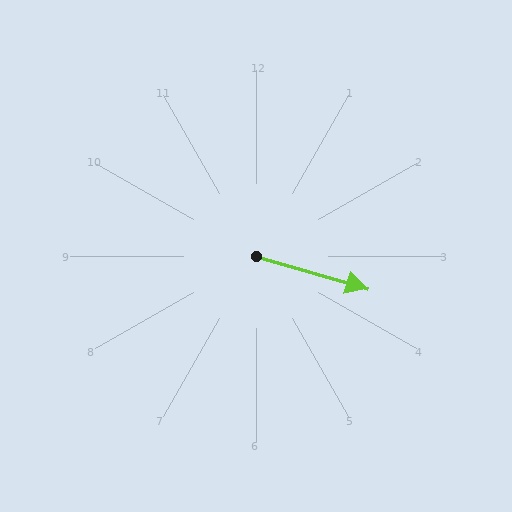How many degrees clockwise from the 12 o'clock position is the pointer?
Approximately 106 degrees.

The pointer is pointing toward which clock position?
Roughly 4 o'clock.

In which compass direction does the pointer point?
East.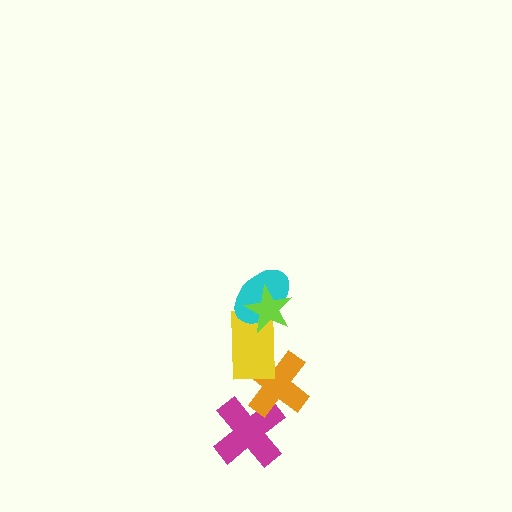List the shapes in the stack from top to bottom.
From top to bottom: the lime star, the cyan ellipse, the yellow rectangle, the orange cross, the magenta cross.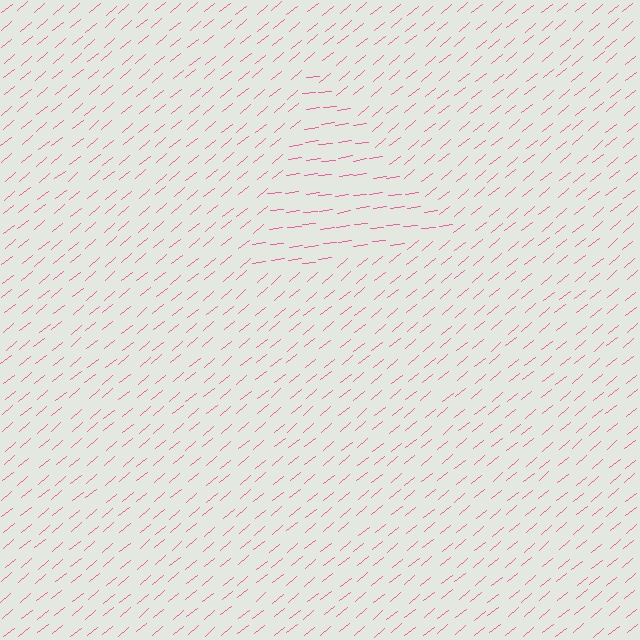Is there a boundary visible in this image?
Yes, there is a texture boundary formed by a change in line orientation.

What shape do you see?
I see a triangle.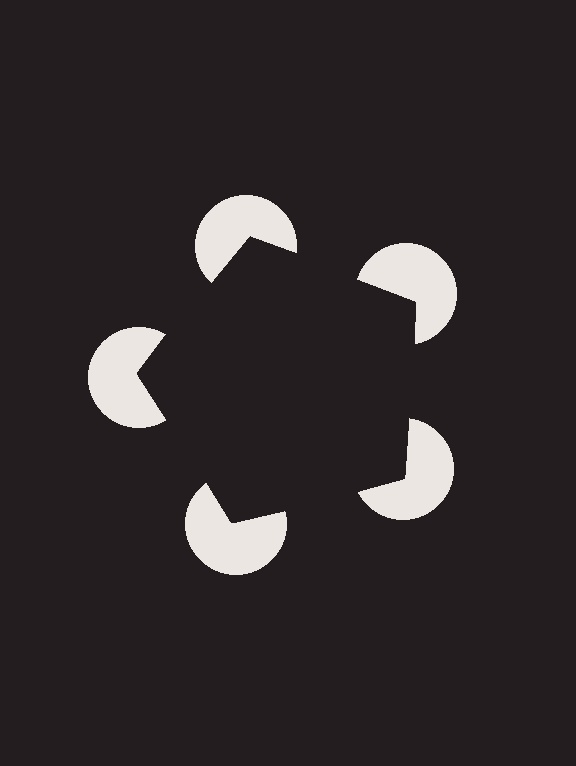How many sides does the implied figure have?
5 sides.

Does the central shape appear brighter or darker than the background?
It typically appears slightly darker than the background, even though no actual brightness change is drawn.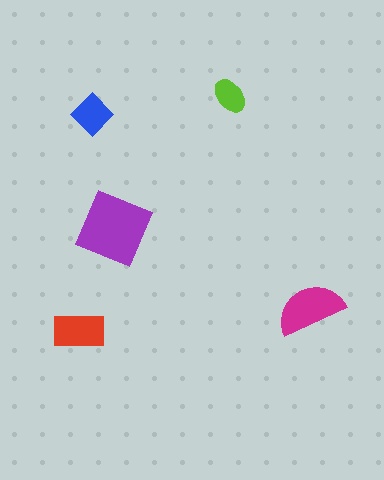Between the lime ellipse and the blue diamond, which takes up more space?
The blue diamond.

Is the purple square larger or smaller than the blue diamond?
Larger.